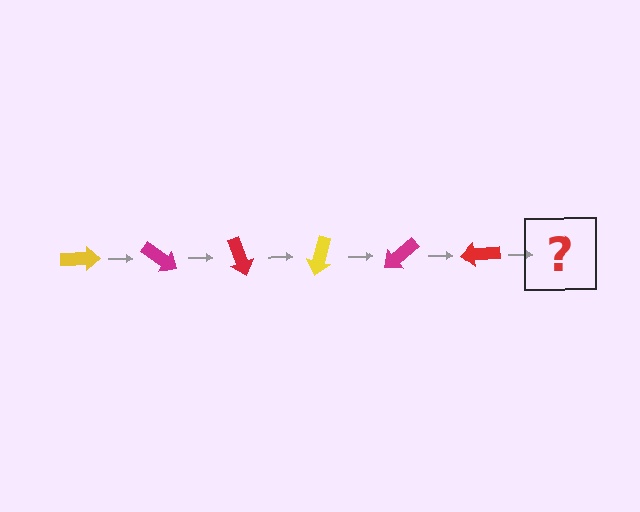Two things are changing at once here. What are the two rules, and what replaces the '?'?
The two rules are that it rotates 35 degrees each step and the color cycles through yellow, magenta, and red. The '?' should be a yellow arrow, rotated 210 degrees from the start.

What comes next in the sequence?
The next element should be a yellow arrow, rotated 210 degrees from the start.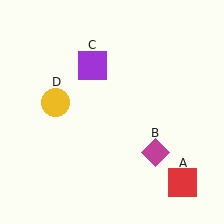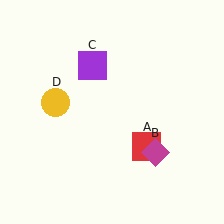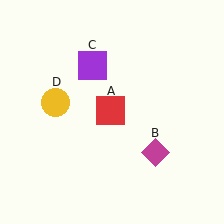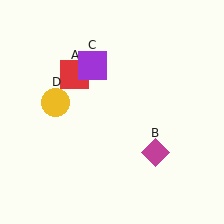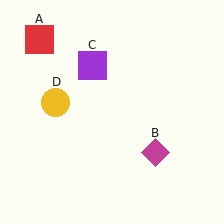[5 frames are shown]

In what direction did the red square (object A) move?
The red square (object A) moved up and to the left.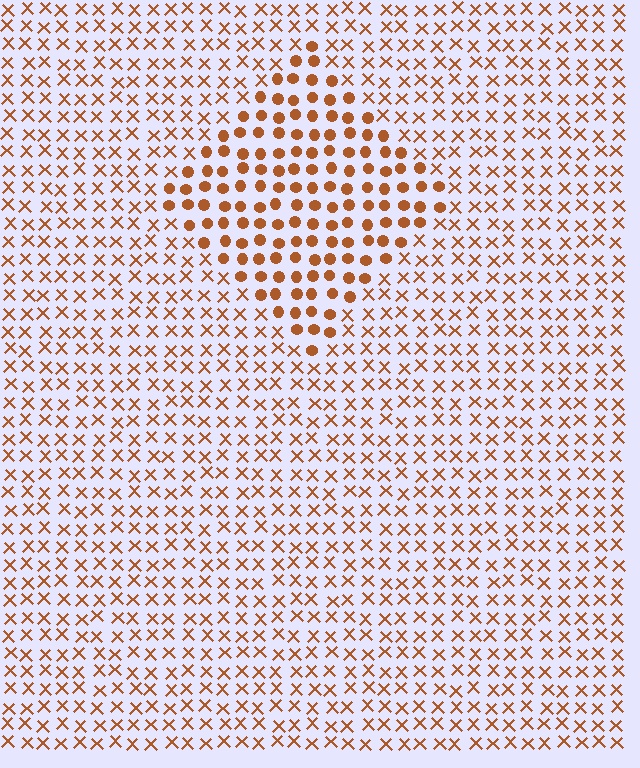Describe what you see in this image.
The image is filled with small brown elements arranged in a uniform grid. A diamond-shaped region contains circles, while the surrounding area contains X marks. The boundary is defined purely by the change in element shape.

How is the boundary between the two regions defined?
The boundary is defined by a change in element shape: circles inside vs. X marks outside. All elements share the same color and spacing.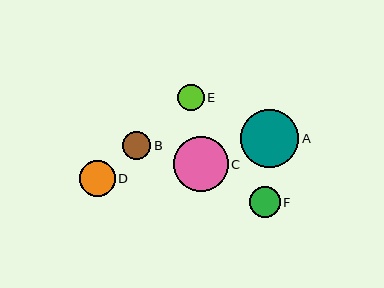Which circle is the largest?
Circle A is the largest with a size of approximately 58 pixels.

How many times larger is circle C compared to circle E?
Circle C is approximately 2.1 times the size of circle E.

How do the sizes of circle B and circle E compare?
Circle B and circle E are approximately the same size.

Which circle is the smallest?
Circle E is the smallest with a size of approximately 27 pixels.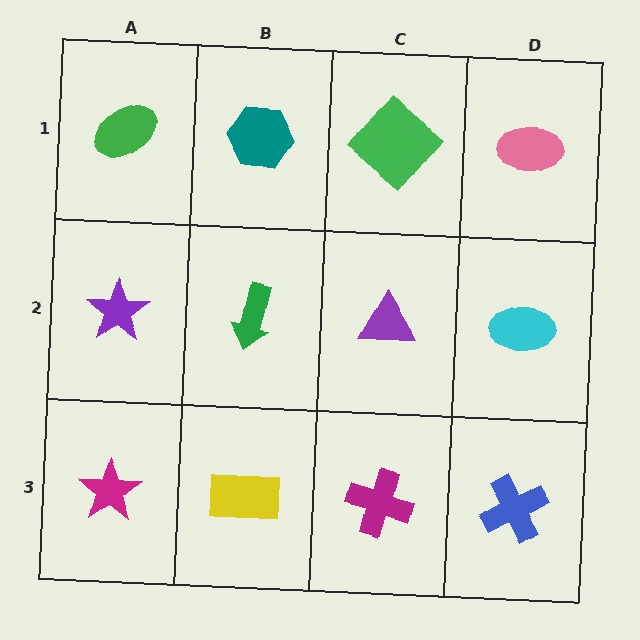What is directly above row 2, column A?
A green ellipse.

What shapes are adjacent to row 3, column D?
A cyan ellipse (row 2, column D), a magenta cross (row 3, column C).